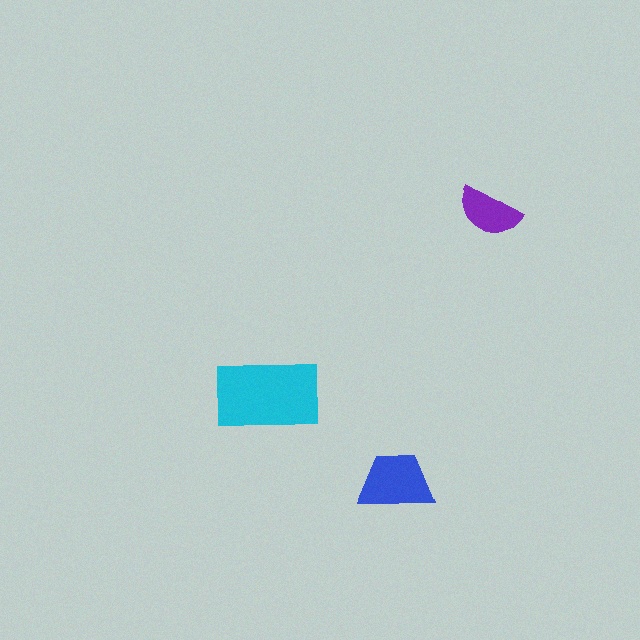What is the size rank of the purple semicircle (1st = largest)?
3rd.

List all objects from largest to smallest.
The cyan rectangle, the blue trapezoid, the purple semicircle.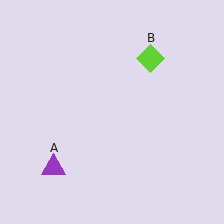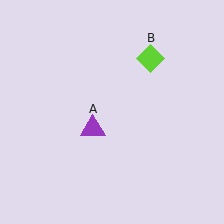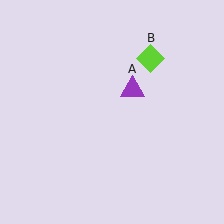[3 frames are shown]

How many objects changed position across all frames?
1 object changed position: purple triangle (object A).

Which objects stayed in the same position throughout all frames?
Lime diamond (object B) remained stationary.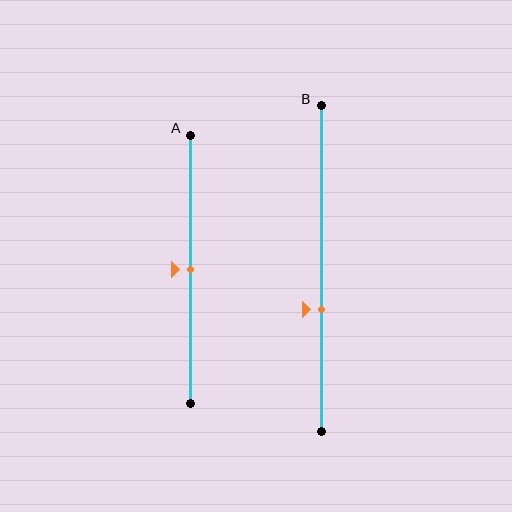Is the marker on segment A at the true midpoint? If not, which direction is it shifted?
Yes, the marker on segment A is at the true midpoint.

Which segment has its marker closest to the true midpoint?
Segment A has its marker closest to the true midpoint.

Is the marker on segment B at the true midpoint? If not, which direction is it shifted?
No, the marker on segment B is shifted downward by about 13% of the segment length.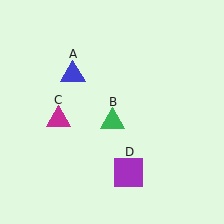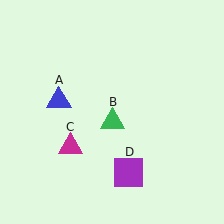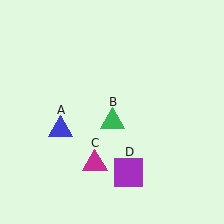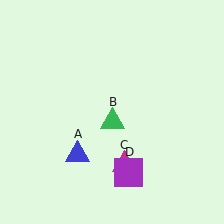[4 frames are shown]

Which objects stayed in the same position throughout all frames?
Green triangle (object B) and purple square (object D) remained stationary.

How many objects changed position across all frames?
2 objects changed position: blue triangle (object A), magenta triangle (object C).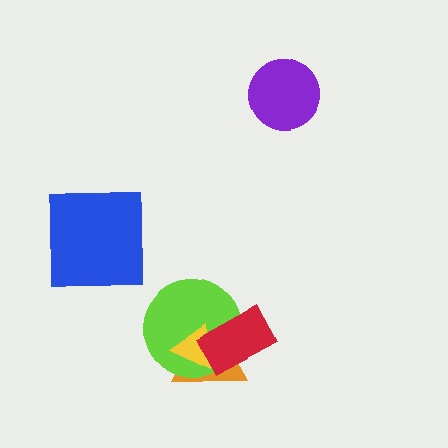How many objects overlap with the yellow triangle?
3 objects overlap with the yellow triangle.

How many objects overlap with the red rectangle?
3 objects overlap with the red rectangle.